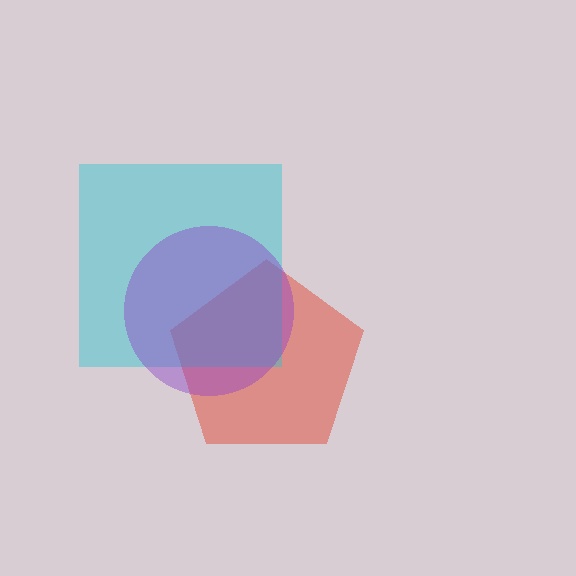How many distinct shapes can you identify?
There are 3 distinct shapes: a red pentagon, a cyan square, a purple circle.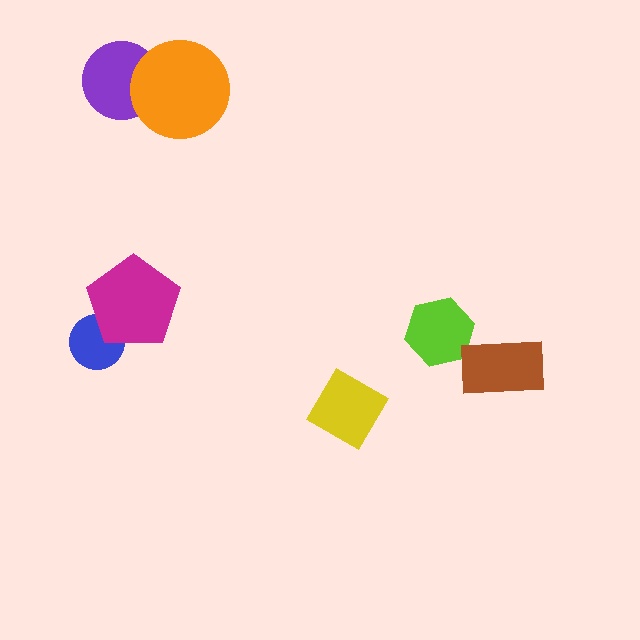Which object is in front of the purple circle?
The orange circle is in front of the purple circle.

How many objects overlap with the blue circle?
1 object overlaps with the blue circle.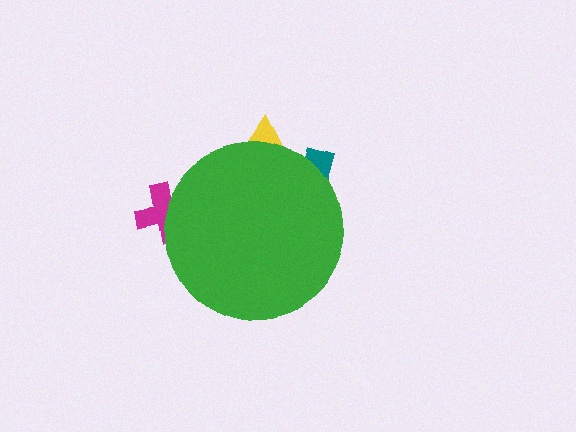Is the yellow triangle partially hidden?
Yes, the yellow triangle is partially hidden behind the green circle.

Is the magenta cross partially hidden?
Yes, the magenta cross is partially hidden behind the green circle.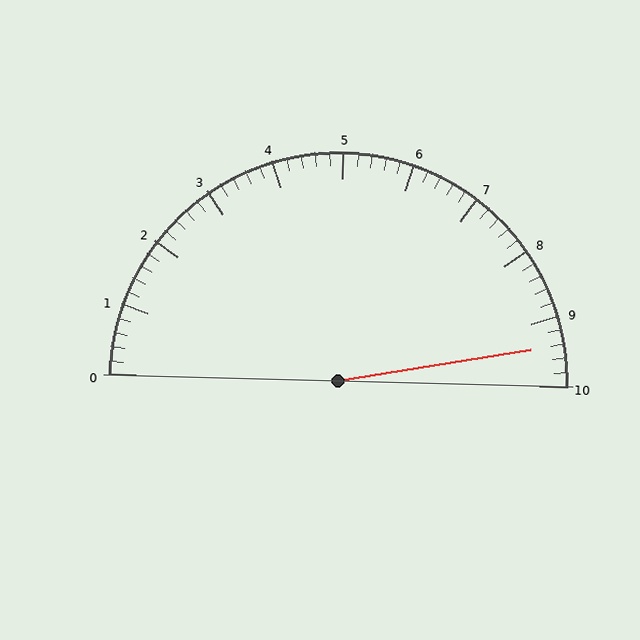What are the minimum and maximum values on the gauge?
The gauge ranges from 0 to 10.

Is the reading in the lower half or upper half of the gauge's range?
The reading is in the upper half of the range (0 to 10).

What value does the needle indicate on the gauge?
The needle indicates approximately 9.4.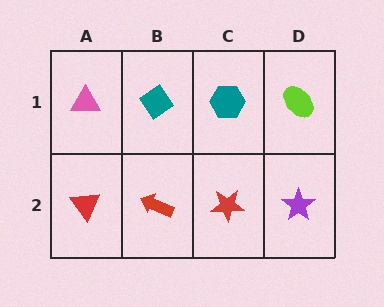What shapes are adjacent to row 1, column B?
A red arrow (row 2, column B), a pink triangle (row 1, column A), a teal hexagon (row 1, column C).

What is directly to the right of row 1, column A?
A teal diamond.